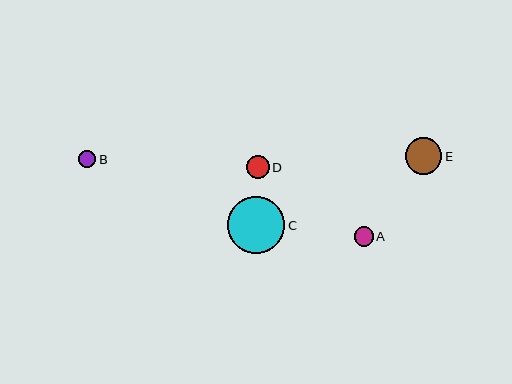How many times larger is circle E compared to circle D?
Circle E is approximately 1.6 times the size of circle D.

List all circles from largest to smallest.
From largest to smallest: C, E, D, A, B.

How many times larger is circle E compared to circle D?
Circle E is approximately 1.6 times the size of circle D.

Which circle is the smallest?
Circle B is the smallest with a size of approximately 17 pixels.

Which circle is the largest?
Circle C is the largest with a size of approximately 57 pixels.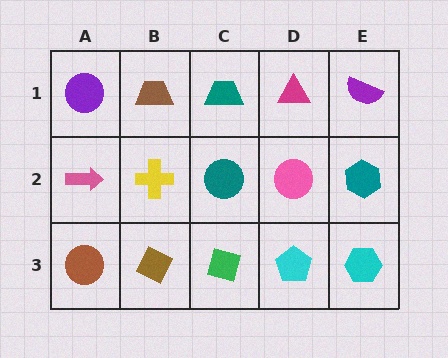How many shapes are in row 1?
5 shapes.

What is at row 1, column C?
A teal trapezoid.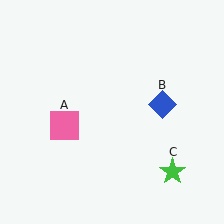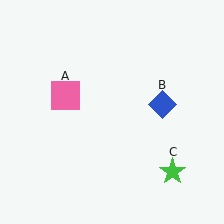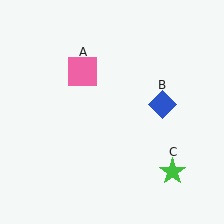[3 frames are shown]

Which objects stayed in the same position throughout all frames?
Blue diamond (object B) and green star (object C) remained stationary.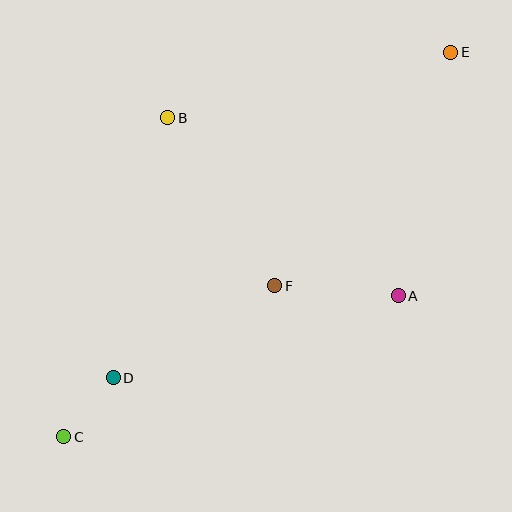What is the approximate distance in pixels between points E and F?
The distance between E and F is approximately 292 pixels.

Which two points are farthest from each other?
Points C and E are farthest from each other.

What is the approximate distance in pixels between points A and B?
The distance between A and B is approximately 291 pixels.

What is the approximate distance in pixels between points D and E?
The distance between D and E is approximately 469 pixels.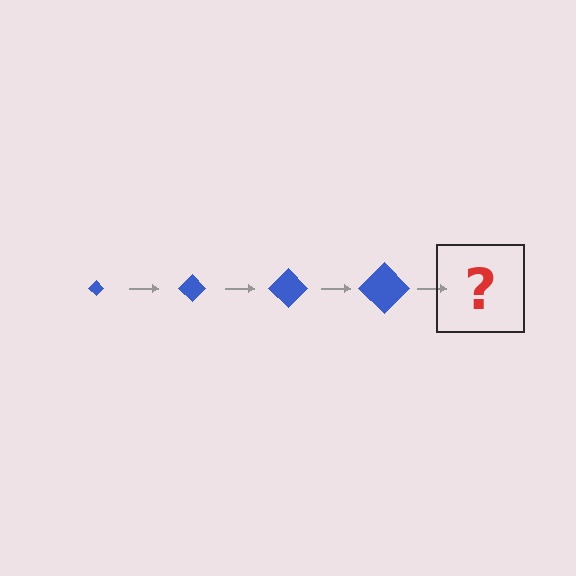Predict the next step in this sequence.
The next step is a blue diamond, larger than the previous one.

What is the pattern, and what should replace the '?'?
The pattern is that the diamond gets progressively larger each step. The '?' should be a blue diamond, larger than the previous one.